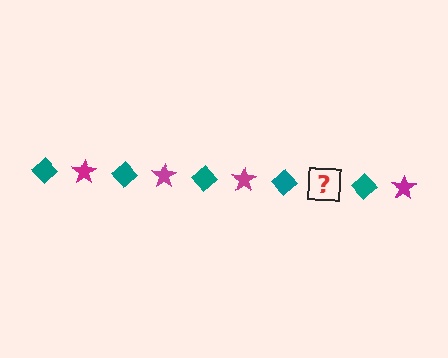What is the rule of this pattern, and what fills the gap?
The rule is that the pattern alternates between teal diamond and magenta star. The gap should be filled with a magenta star.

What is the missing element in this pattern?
The missing element is a magenta star.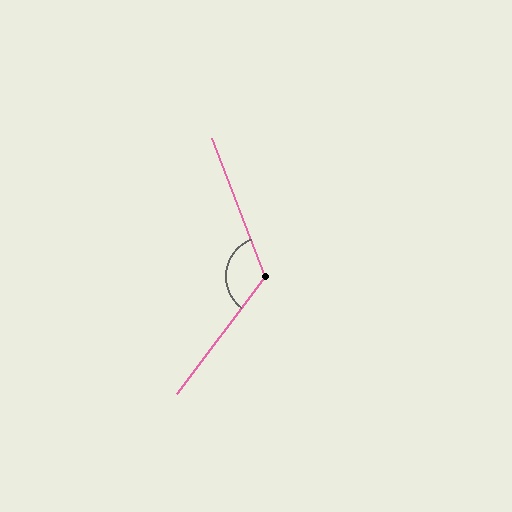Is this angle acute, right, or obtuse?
It is obtuse.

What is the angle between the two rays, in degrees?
Approximately 122 degrees.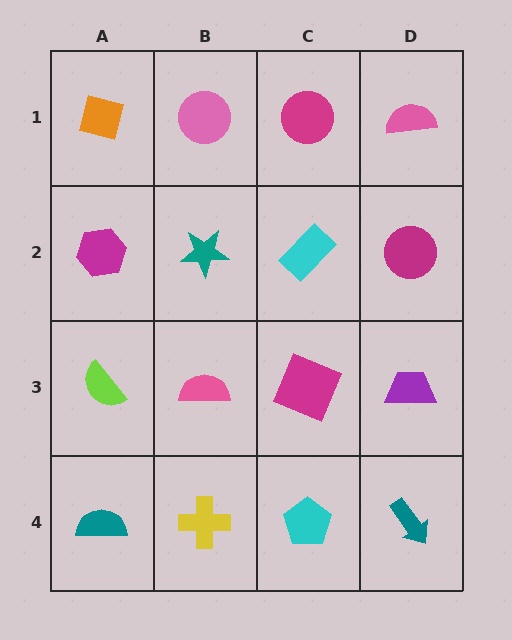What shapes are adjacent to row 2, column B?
A pink circle (row 1, column B), a pink semicircle (row 3, column B), a magenta hexagon (row 2, column A), a cyan rectangle (row 2, column C).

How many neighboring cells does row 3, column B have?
4.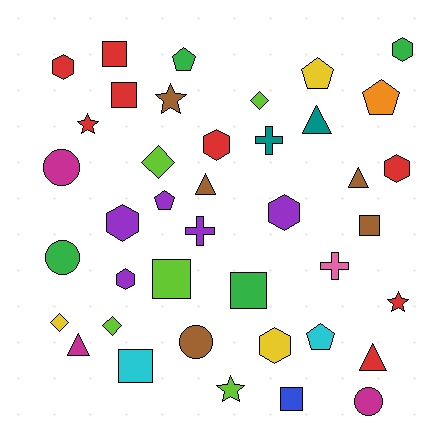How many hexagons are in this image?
There are 8 hexagons.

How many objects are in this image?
There are 40 objects.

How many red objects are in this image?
There are 8 red objects.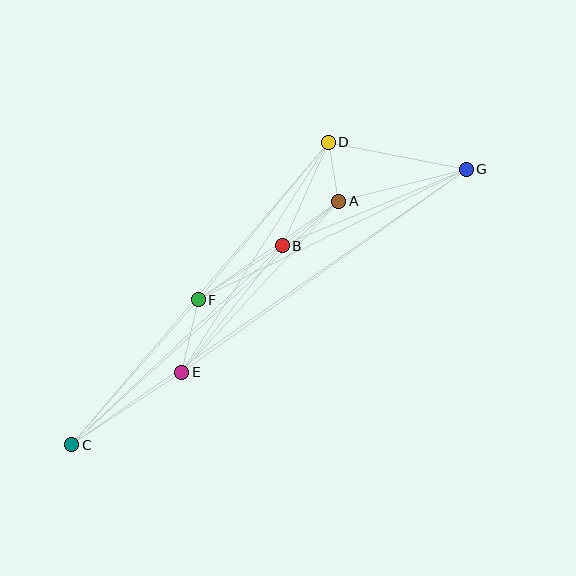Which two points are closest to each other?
Points A and D are closest to each other.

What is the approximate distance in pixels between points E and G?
The distance between E and G is approximately 350 pixels.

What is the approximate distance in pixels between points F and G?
The distance between F and G is approximately 298 pixels.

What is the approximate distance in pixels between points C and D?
The distance between C and D is approximately 397 pixels.